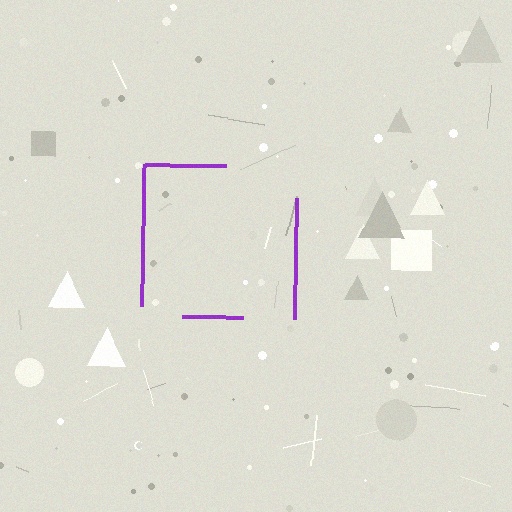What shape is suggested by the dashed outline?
The dashed outline suggests a square.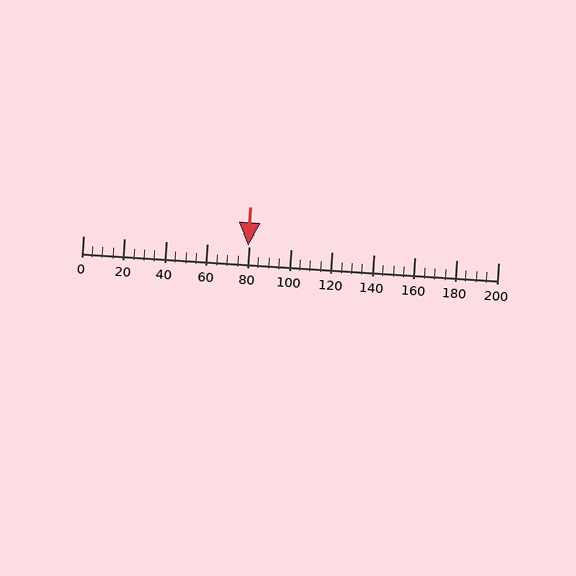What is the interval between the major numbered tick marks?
The major tick marks are spaced 20 units apart.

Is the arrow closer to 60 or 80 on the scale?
The arrow is closer to 80.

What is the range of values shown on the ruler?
The ruler shows values from 0 to 200.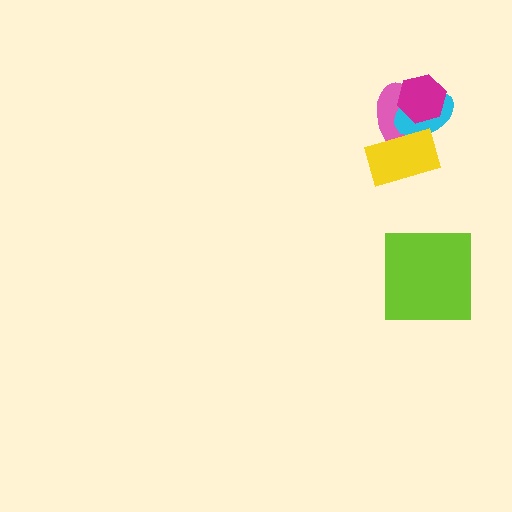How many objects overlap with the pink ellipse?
3 objects overlap with the pink ellipse.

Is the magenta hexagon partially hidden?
No, no other shape covers it.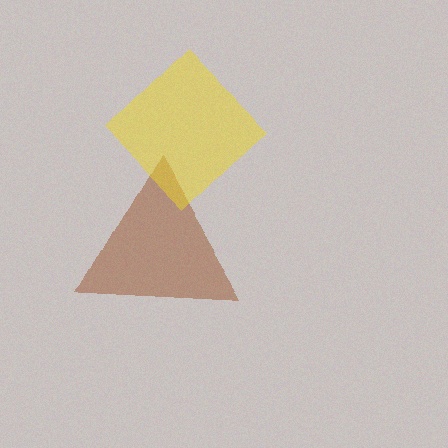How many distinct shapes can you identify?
There are 2 distinct shapes: a brown triangle, a yellow diamond.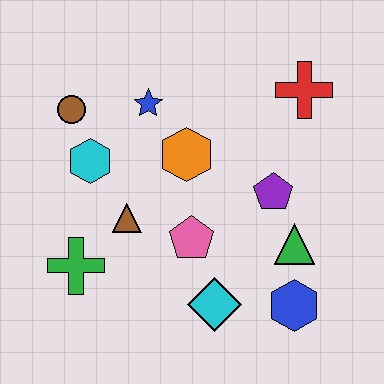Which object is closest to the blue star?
The orange hexagon is closest to the blue star.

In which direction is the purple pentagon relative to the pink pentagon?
The purple pentagon is to the right of the pink pentagon.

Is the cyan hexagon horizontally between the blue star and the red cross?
No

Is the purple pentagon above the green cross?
Yes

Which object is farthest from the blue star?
The blue hexagon is farthest from the blue star.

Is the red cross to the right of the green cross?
Yes